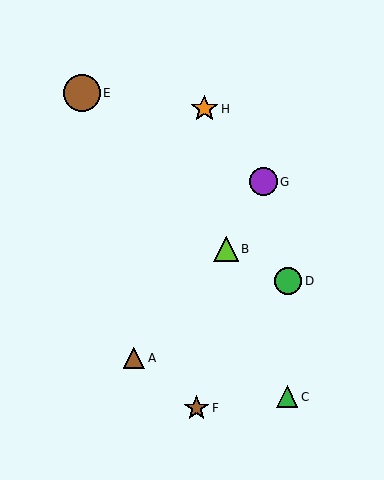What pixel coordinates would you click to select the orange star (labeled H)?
Click at (204, 109) to select the orange star H.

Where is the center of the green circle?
The center of the green circle is at (288, 281).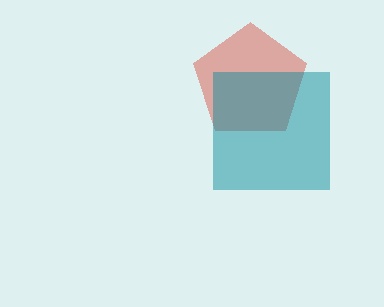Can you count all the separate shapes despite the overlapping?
Yes, there are 2 separate shapes.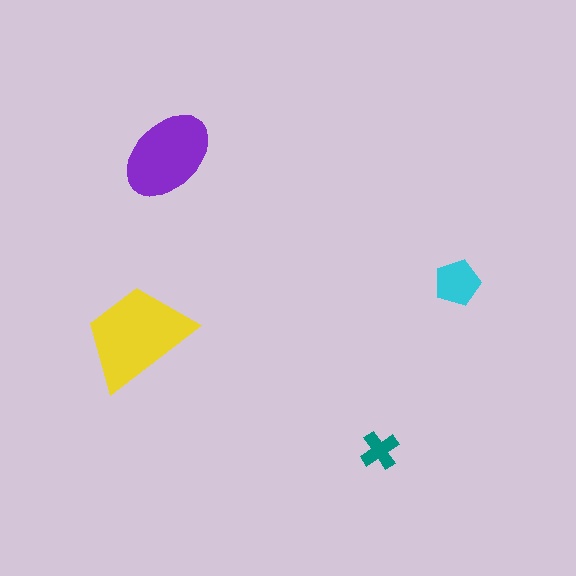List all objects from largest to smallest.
The yellow trapezoid, the purple ellipse, the cyan pentagon, the teal cross.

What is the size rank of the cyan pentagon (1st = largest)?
3rd.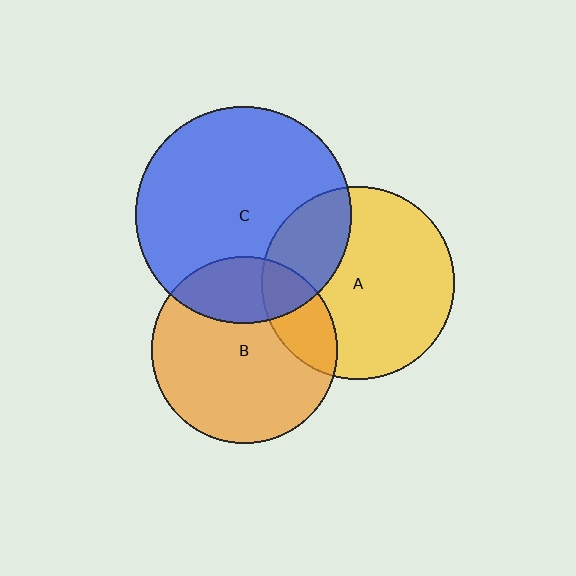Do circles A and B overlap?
Yes.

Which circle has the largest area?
Circle C (blue).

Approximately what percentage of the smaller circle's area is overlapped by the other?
Approximately 20%.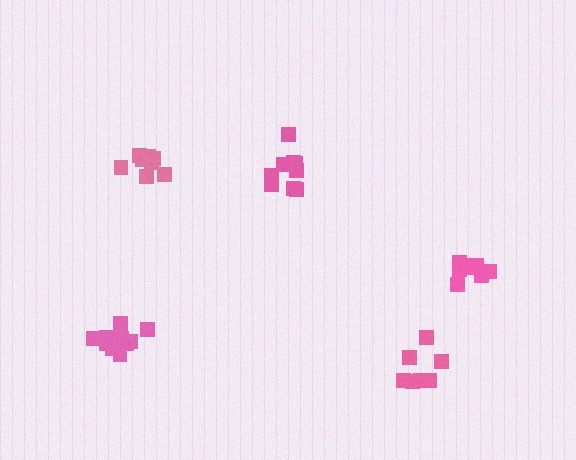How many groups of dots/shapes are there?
There are 5 groups.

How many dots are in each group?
Group 1: 8 dots, Group 2: 9 dots, Group 3: 10 dots, Group 4: 7 dots, Group 5: 9 dots (43 total).